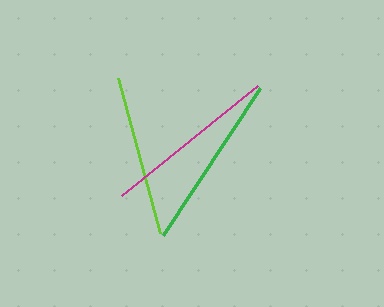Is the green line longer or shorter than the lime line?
The green line is longer than the lime line.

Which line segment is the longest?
The green line is the longest at approximately 176 pixels.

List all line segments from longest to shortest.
From longest to shortest: green, magenta, lime.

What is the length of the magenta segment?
The magenta segment is approximately 176 pixels long.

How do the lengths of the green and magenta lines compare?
The green and magenta lines are approximately the same length.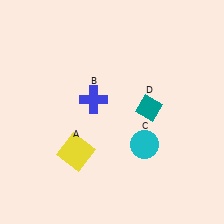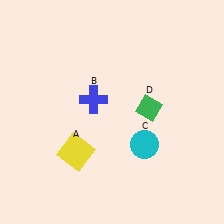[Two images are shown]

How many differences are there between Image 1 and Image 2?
There is 1 difference between the two images.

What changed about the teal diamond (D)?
In Image 1, D is teal. In Image 2, it changed to green.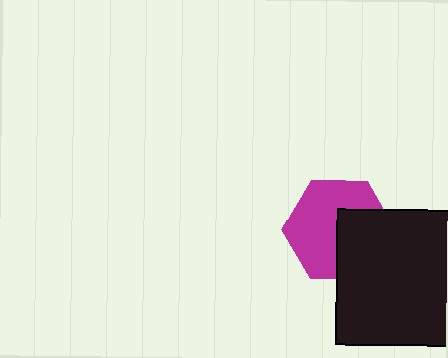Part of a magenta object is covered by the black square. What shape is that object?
It is a hexagon.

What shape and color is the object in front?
The object in front is a black square.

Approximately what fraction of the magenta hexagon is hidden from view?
Roughly 39% of the magenta hexagon is hidden behind the black square.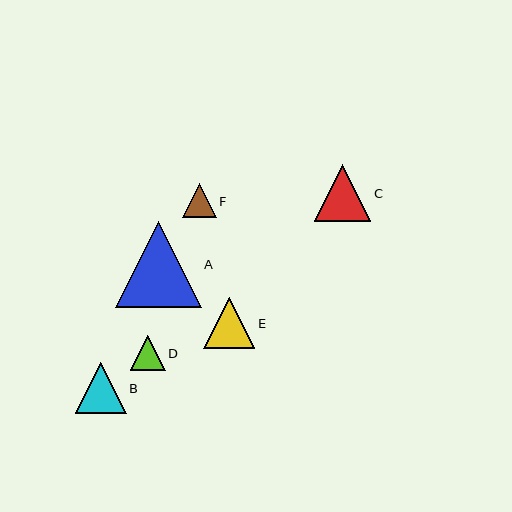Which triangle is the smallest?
Triangle F is the smallest with a size of approximately 34 pixels.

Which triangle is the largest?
Triangle A is the largest with a size of approximately 86 pixels.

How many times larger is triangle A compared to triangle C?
Triangle A is approximately 1.5 times the size of triangle C.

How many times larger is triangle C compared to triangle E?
Triangle C is approximately 1.1 times the size of triangle E.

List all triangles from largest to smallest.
From largest to smallest: A, C, E, B, D, F.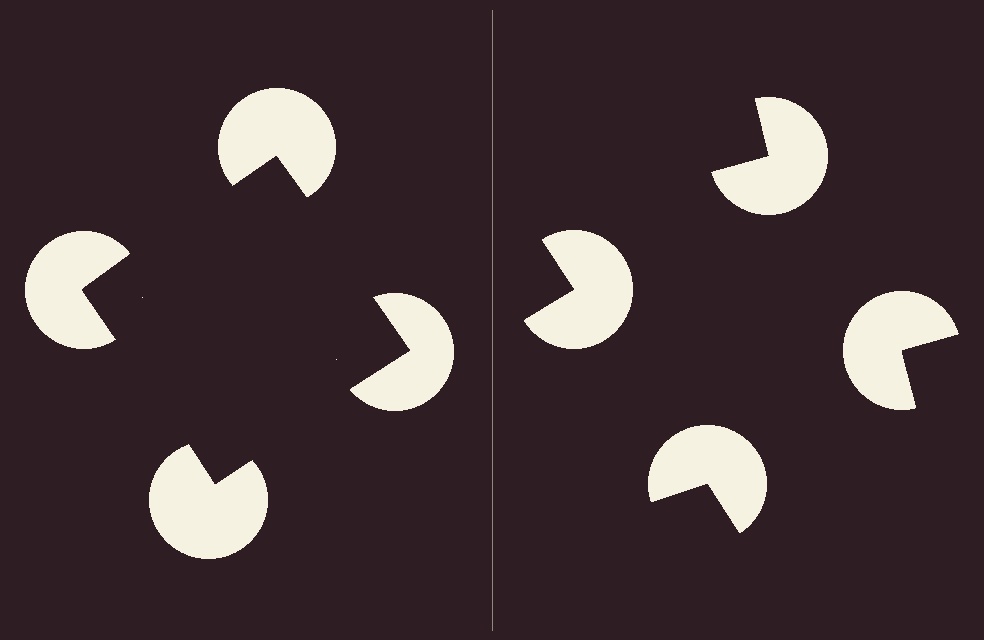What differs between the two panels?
The pac-man discs are positioned identically on both sides; only the wedge orientations differ. On the left they align to a square; on the right they are misaligned.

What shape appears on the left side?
An illusory square.